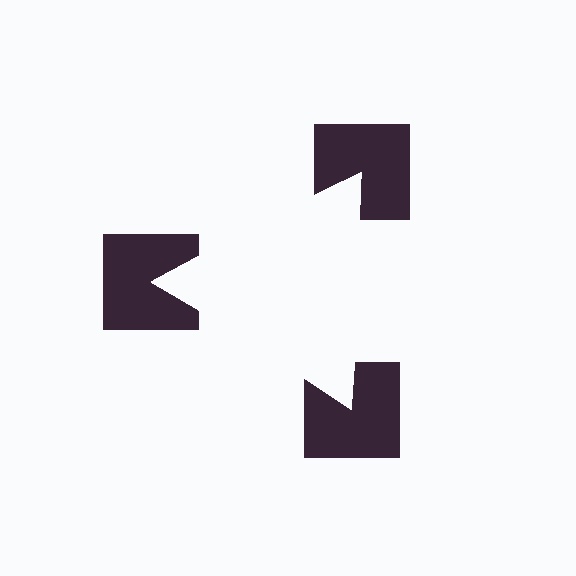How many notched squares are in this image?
There are 3 — one at each vertex of the illusory triangle.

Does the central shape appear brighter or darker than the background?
It typically appears slightly brighter than the background, even though no actual brightness change is drawn.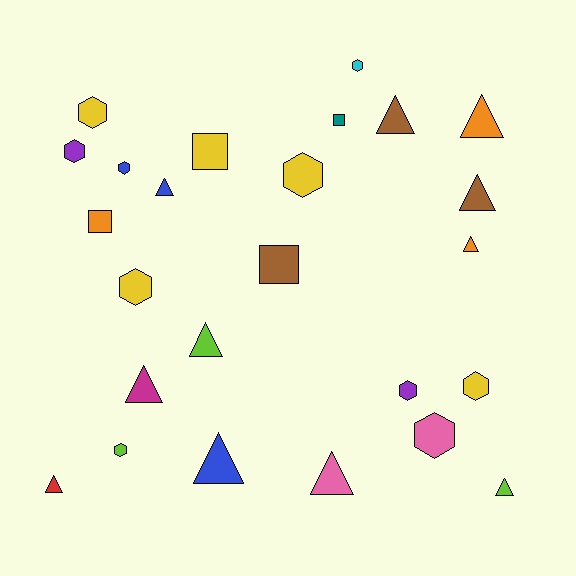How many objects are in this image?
There are 25 objects.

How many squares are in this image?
There are 4 squares.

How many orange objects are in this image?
There are 3 orange objects.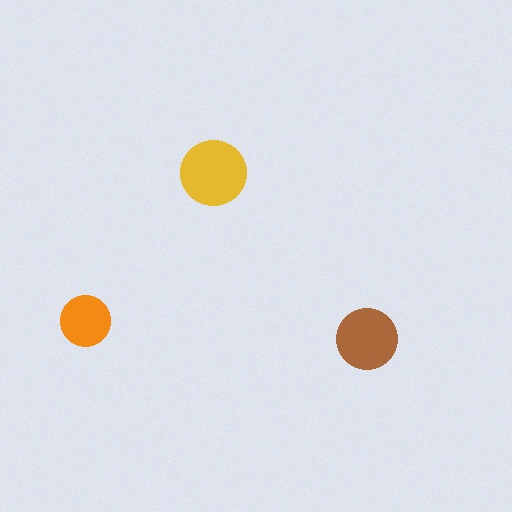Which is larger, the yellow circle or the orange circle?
The yellow one.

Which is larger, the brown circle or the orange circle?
The brown one.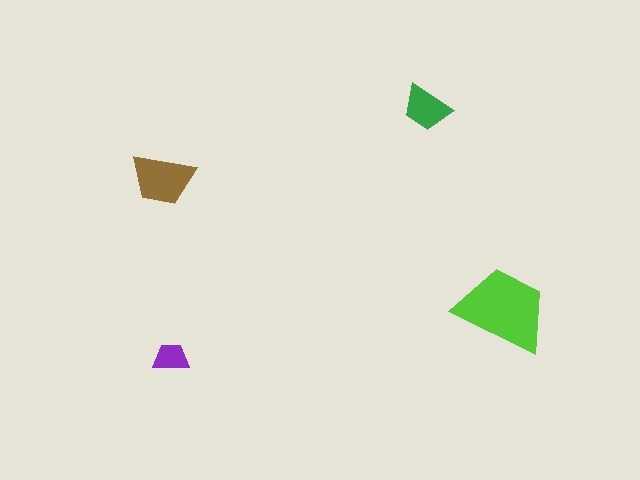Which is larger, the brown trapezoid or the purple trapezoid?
The brown one.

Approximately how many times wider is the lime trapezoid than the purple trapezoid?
About 2.5 times wider.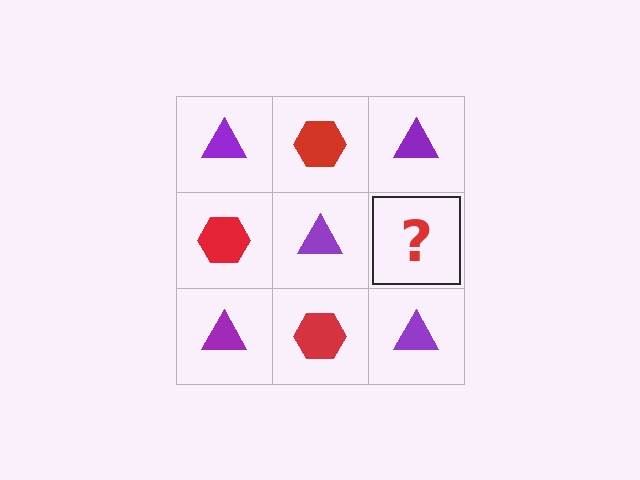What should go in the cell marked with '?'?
The missing cell should contain a red hexagon.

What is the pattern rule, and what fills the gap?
The rule is that it alternates purple triangle and red hexagon in a checkerboard pattern. The gap should be filled with a red hexagon.